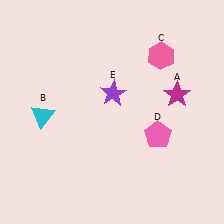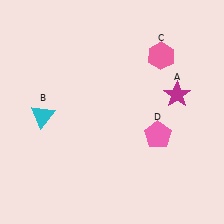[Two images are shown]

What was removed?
The purple star (E) was removed in Image 2.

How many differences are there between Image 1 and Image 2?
There is 1 difference between the two images.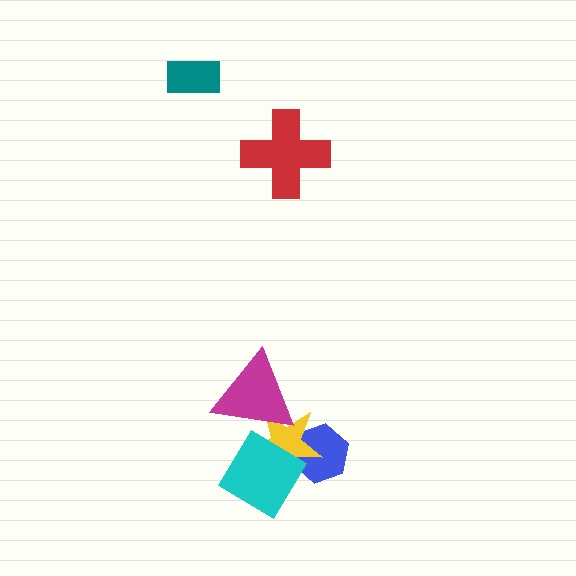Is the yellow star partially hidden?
Yes, it is partially covered by another shape.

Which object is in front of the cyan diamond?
The magenta triangle is in front of the cyan diamond.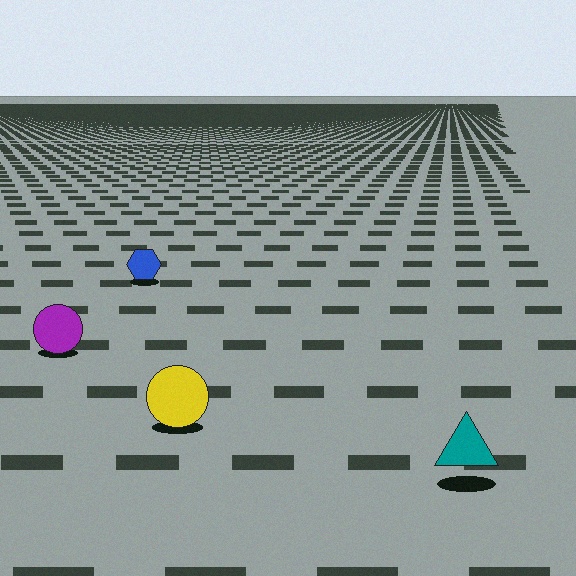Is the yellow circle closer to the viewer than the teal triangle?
No. The teal triangle is closer — you can tell from the texture gradient: the ground texture is coarser near it.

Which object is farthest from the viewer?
The blue hexagon is farthest from the viewer. It appears smaller and the ground texture around it is denser.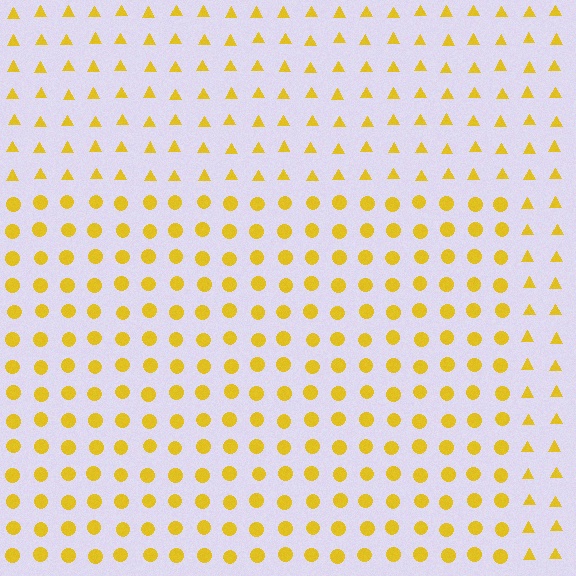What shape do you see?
I see a rectangle.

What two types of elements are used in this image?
The image uses circles inside the rectangle region and triangles outside it.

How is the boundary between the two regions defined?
The boundary is defined by a change in element shape: circles inside vs. triangles outside. All elements share the same color and spacing.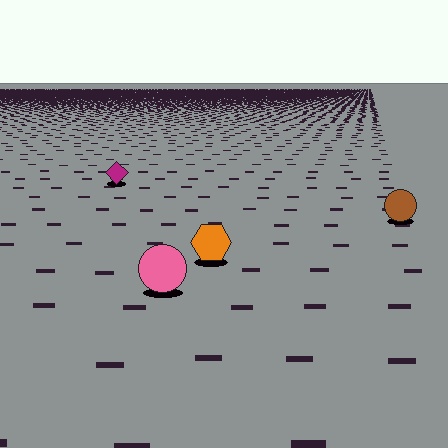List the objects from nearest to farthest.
From nearest to farthest: the pink circle, the orange hexagon, the brown circle, the magenta diamond.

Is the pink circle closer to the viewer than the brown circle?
Yes. The pink circle is closer — you can tell from the texture gradient: the ground texture is coarser near it.